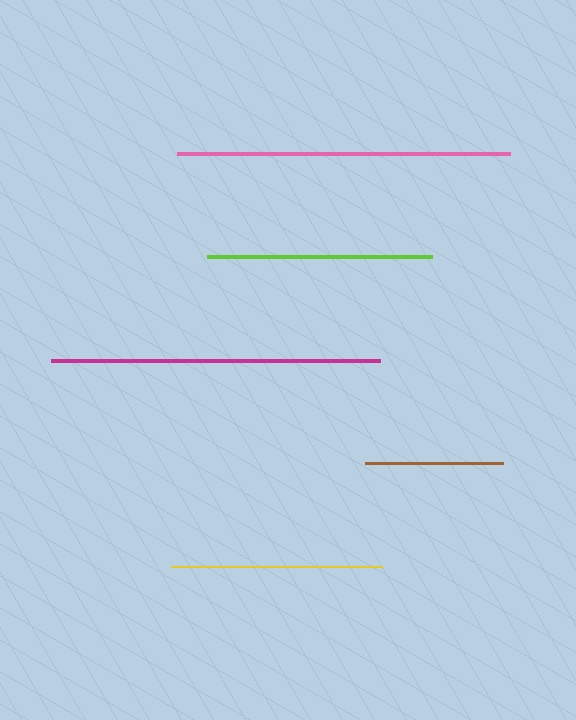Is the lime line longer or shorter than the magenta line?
The magenta line is longer than the lime line.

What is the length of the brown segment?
The brown segment is approximately 139 pixels long.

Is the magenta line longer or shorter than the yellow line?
The magenta line is longer than the yellow line.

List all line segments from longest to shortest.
From longest to shortest: pink, magenta, lime, yellow, brown.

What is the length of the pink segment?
The pink segment is approximately 332 pixels long.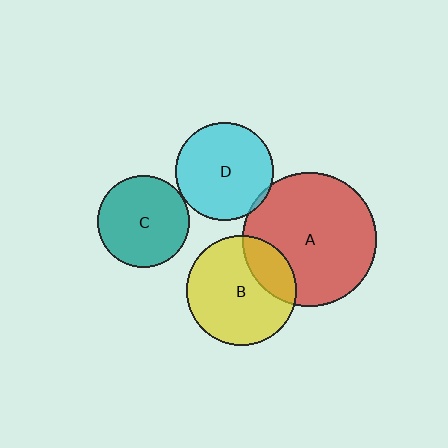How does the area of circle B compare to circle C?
Approximately 1.4 times.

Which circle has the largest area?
Circle A (red).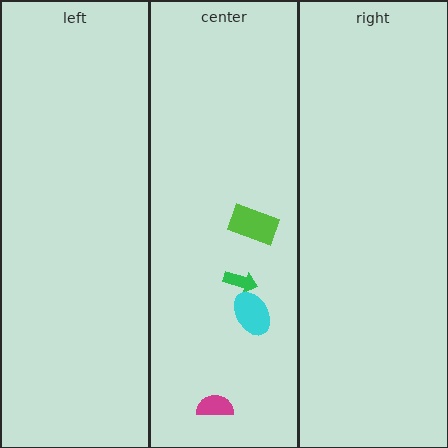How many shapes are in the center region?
4.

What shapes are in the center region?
The green arrow, the lime rectangle, the magenta semicircle, the cyan ellipse.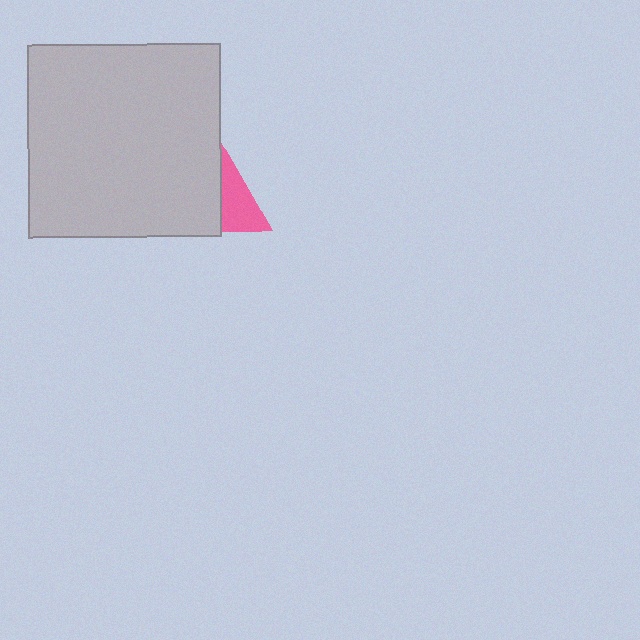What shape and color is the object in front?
The object in front is a light gray square.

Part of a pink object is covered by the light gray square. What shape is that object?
It is a triangle.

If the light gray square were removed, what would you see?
You would see the complete pink triangle.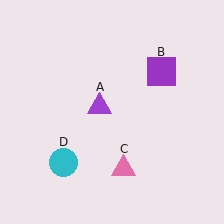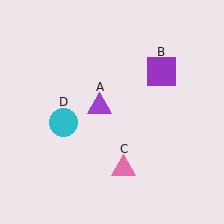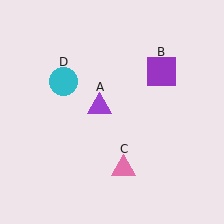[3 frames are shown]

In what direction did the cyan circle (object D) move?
The cyan circle (object D) moved up.